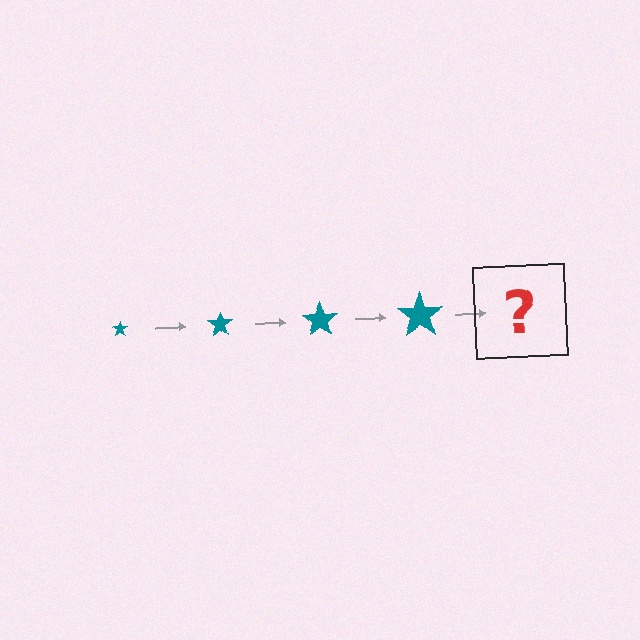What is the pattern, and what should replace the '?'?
The pattern is that the star gets progressively larger each step. The '?' should be a teal star, larger than the previous one.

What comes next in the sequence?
The next element should be a teal star, larger than the previous one.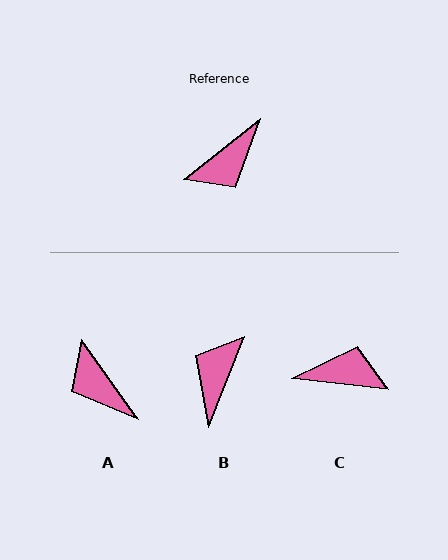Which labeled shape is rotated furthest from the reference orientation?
B, about 150 degrees away.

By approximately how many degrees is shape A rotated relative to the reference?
Approximately 93 degrees clockwise.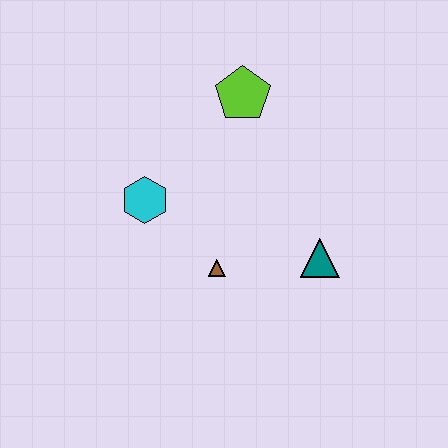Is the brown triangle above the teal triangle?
No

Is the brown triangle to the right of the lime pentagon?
No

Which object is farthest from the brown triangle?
The lime pentagon is farthest from the brown triangle.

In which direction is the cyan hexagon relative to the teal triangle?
The cyan hexagon is to the left of the teal triangle.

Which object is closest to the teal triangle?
The brown triangle is closest to the teal triangle.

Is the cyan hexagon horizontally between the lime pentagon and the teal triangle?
No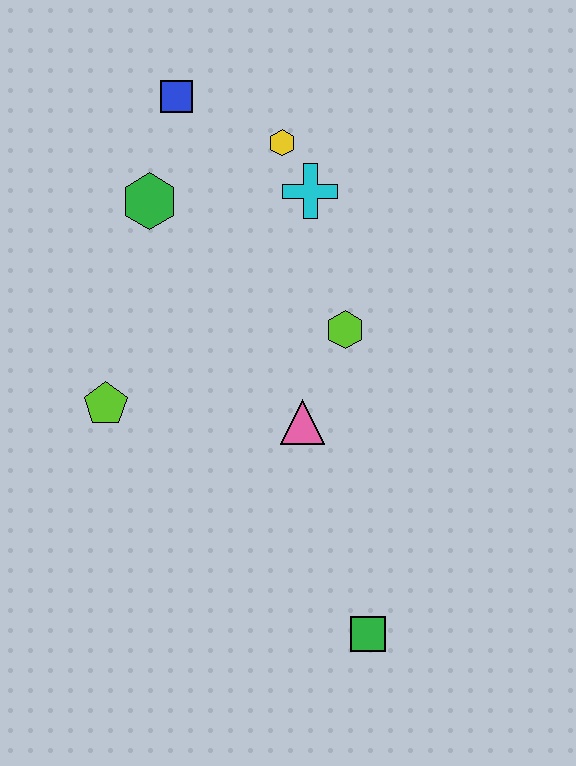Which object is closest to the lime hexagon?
The pink triangle is closest to the lime hexagon.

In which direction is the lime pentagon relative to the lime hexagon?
The lime pentagon is to the left of the lime hexagon.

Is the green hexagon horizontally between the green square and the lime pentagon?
Yes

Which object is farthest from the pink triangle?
The blue square is farthest from the pink triangle.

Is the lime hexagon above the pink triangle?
Yes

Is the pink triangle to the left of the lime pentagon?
No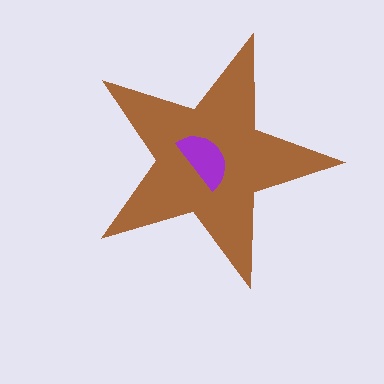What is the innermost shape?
The purple semicircle.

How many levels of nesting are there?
2.